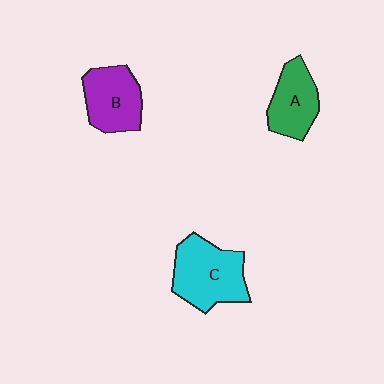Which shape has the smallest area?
Shape A (green).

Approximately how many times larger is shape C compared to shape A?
Approximately 1.4 times.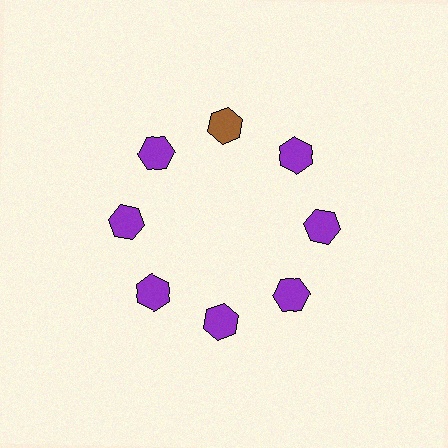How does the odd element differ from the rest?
It has a different color: brown instead of purple.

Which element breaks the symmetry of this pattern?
The brown hexagon at roughly the 12 o'clock position breaks the symmetry. All other shapes are purple hexagons.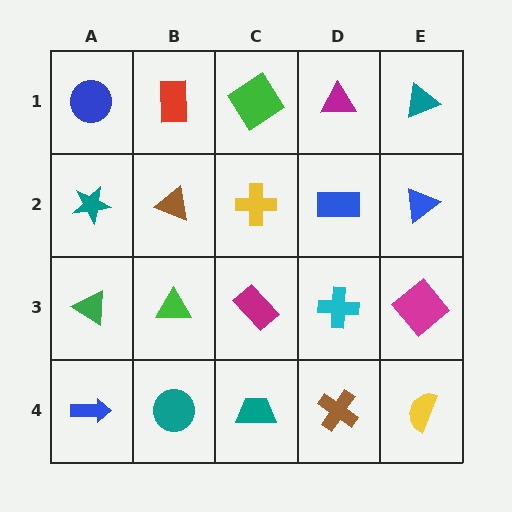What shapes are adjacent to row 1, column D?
A blue rectangle (row 2, column D), a green diamond (row 1, column C), a teal triangle (row 1, column E).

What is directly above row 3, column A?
A teal star.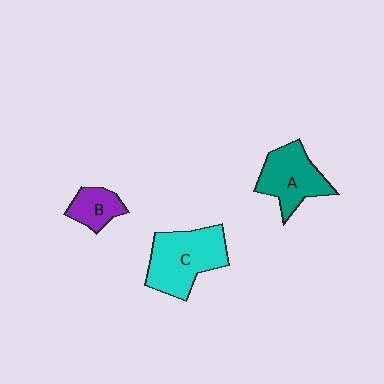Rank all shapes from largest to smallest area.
From largest to smallest: C (cyan), A (teal), B (purple).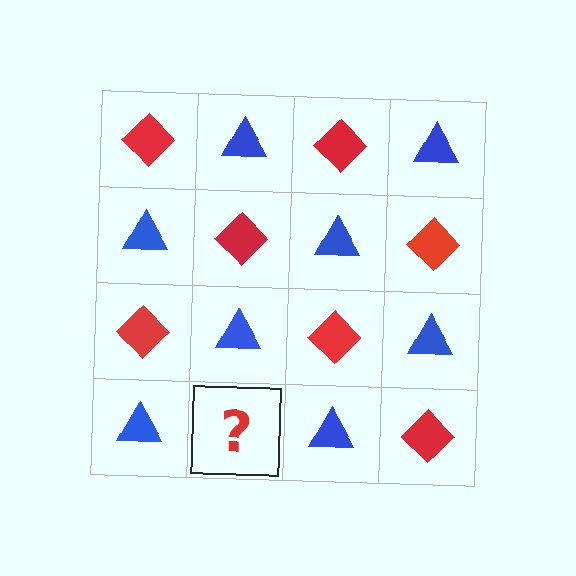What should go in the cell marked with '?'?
The missing cell should contain a red diamond.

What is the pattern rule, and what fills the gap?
The rule is that it alternates red diamond and blue triangle in a checkerboard pattern. The gap should be filled with a red diamond.